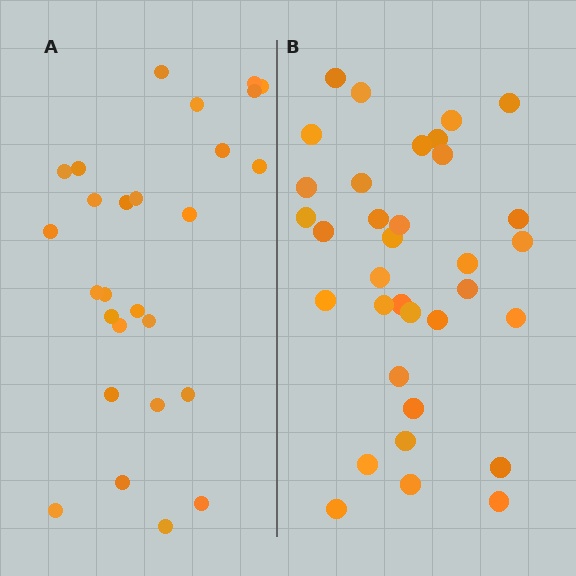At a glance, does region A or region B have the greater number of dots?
Region B (the right region) has more dots.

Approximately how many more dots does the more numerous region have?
Region B has roughly 8 or so more dots than region A.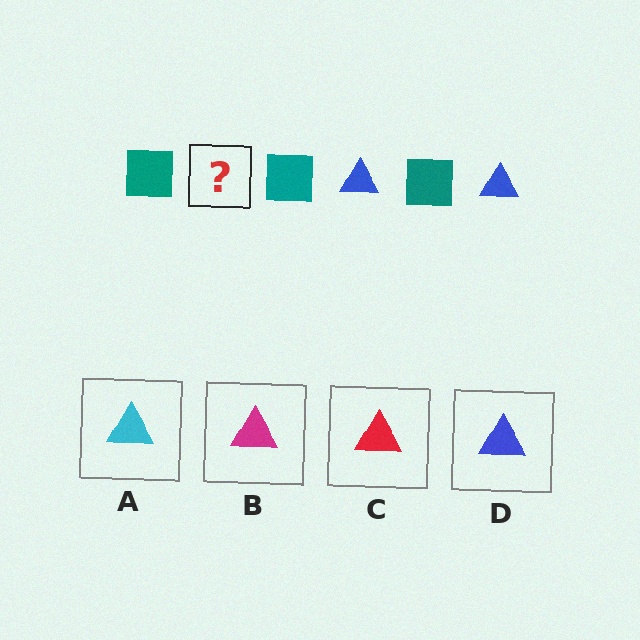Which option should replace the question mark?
Option D.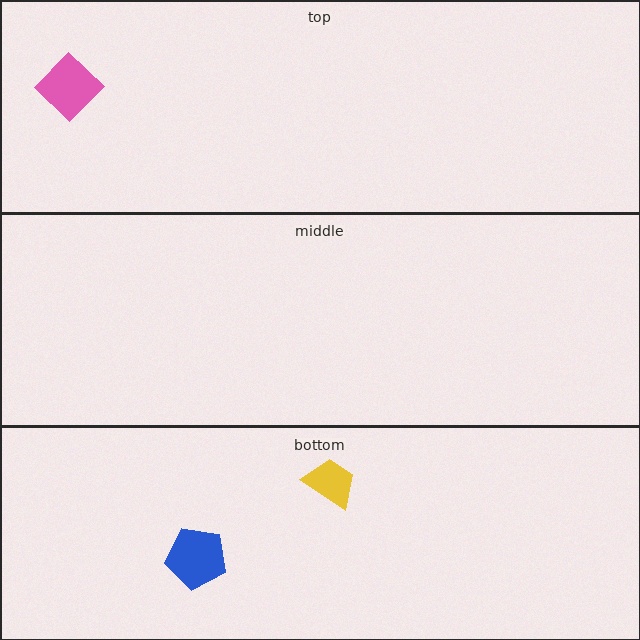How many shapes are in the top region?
1.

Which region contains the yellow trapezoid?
The bottom region.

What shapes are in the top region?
The pink diamond.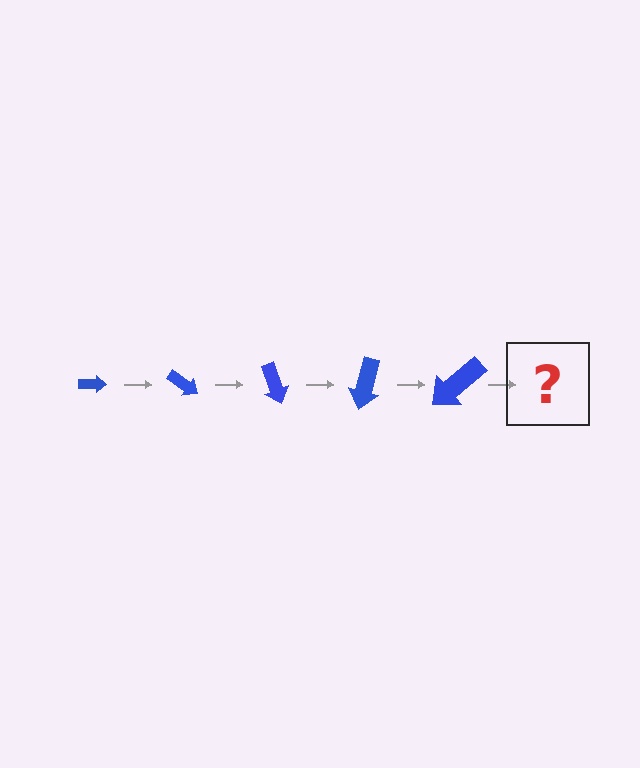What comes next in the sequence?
The next element should be an arrow, larger than the previous one and rotated 175 degrees from the start.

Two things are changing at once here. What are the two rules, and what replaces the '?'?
The two rules are that the arrow grows larger each step and it rotates 35 degrees each step. The '?' should be an arrow, larger than the previous one and rotated 175 degrees from the start.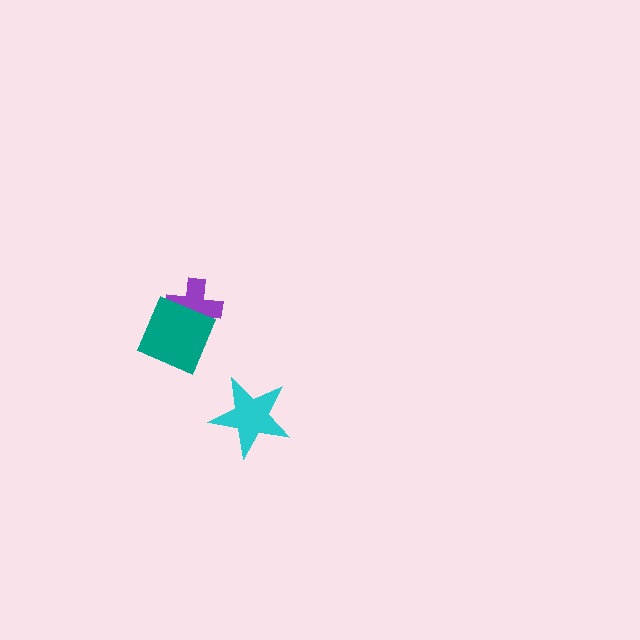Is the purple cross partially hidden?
Yes, it is partially covered by another shape.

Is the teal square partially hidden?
No, no other shape covers it.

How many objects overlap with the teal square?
1 object overlaps with the teal square.